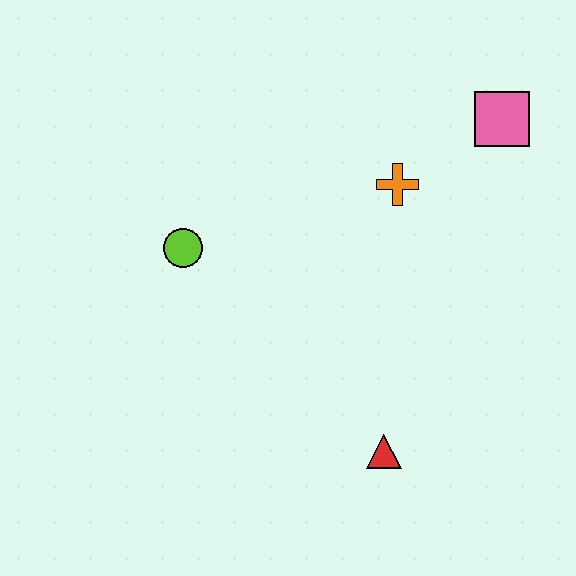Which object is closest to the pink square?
The orange cross is closest to the pink square.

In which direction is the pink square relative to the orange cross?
The pink square is to the right of the orange cross.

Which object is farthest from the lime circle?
The pink square is farthest from the lime circle.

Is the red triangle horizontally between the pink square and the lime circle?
Yes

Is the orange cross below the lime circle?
No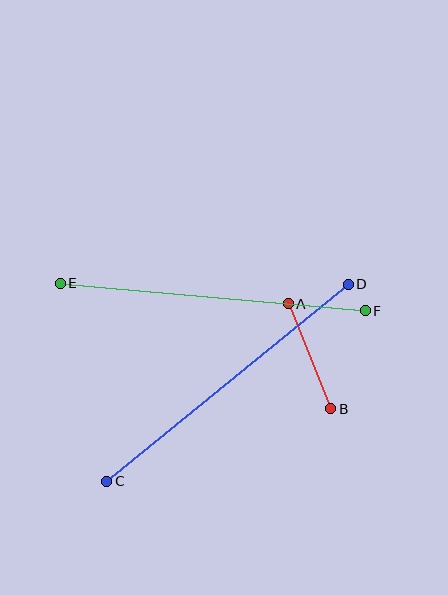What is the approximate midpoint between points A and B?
The midpoint is at approximately (309, 356) pixels.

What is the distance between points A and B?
The distance is approximately 113 pixels.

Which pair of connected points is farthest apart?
Points C and D are farthest apart.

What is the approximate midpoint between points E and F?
The midpoint is at approximately (213, 297) pixels.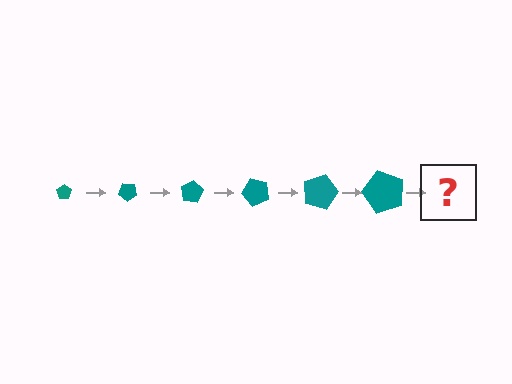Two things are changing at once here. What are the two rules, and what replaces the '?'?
The two rules are that the pentagon grows larger each step and it rotates 40 degrees each step. The '?' should be a pentagon, larger than the previous one and rotated 240 degrees from the start.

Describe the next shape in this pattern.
It should be a pentagon, larger than the previous one and rotated 240 degrees from the start.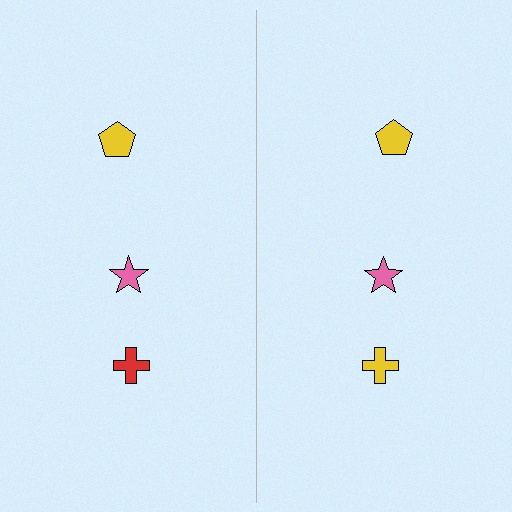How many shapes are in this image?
There are 6 shapes in this image.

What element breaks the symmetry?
The yellow cross on the right side breaks the symmetry — its mirror counterpart is red.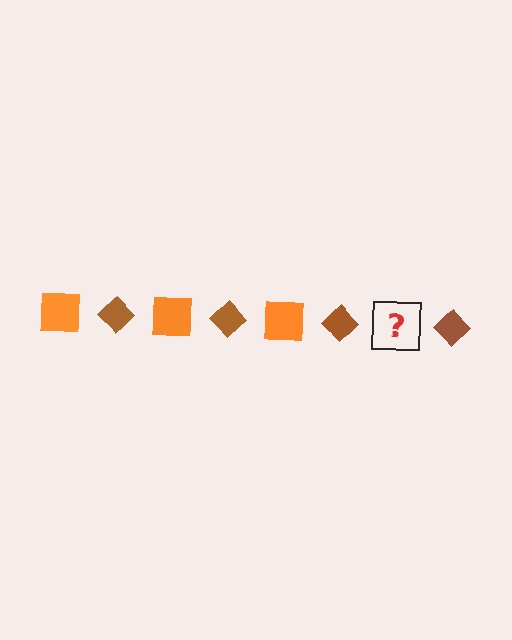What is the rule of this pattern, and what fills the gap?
The rule is that the pattern alternates between orange square and brown diamond. The gap should be filled with an orange square.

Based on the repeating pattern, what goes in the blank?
The blank should be an orange square.